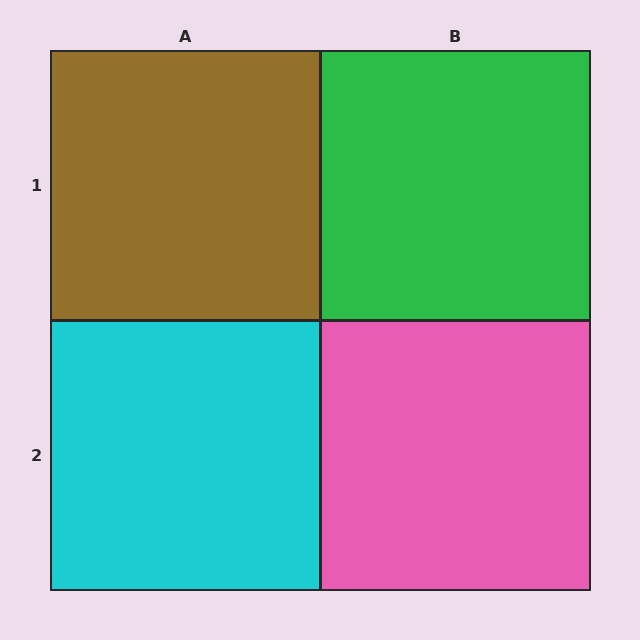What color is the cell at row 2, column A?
Cyan.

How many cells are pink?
1 cell is pink.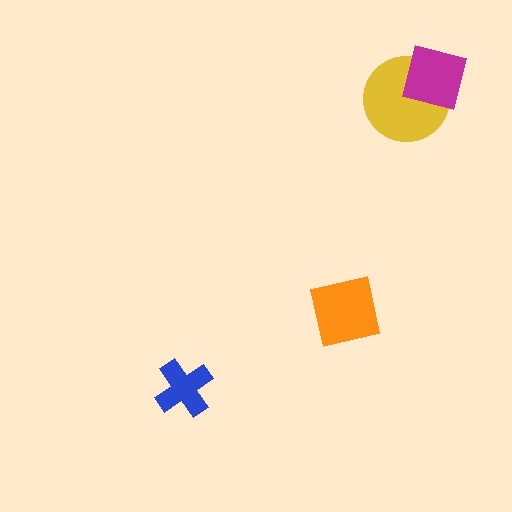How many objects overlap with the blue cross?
0 objects overlap with the blue cross.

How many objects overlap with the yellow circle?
1 object overlaps with the yellow circle.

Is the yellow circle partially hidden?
Yes, it is partially covered by another shape.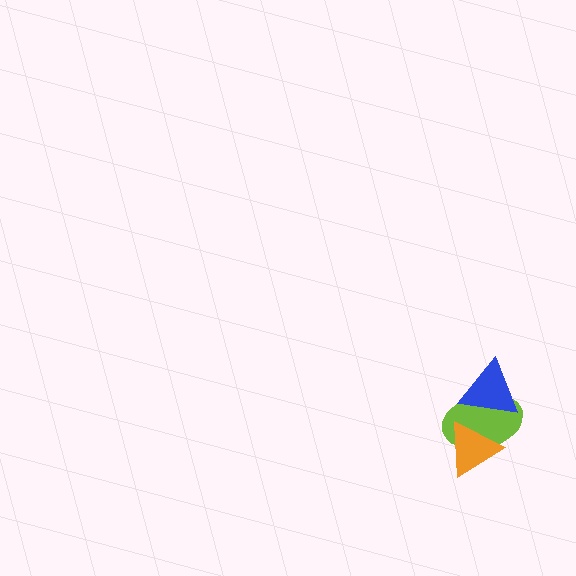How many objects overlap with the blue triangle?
1 object overlaps with the blue triangle.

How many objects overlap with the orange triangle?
1 object overlaps with the orange triangle.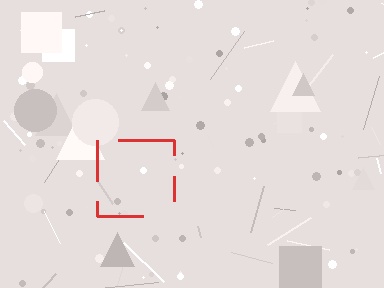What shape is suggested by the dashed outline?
The dashed outline suggests a square.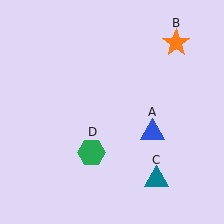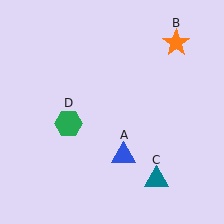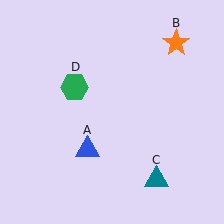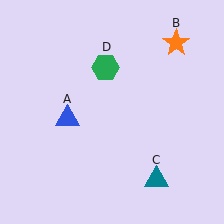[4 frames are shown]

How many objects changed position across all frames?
2 objects changed position: blue triangle (object A), green hexagon (object D).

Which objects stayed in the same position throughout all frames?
Orange star (object B) and teal triangle (object C) remained stationary.